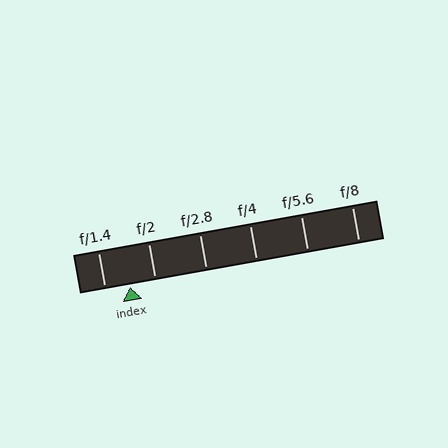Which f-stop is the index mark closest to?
The index mark is closest to f/1.4.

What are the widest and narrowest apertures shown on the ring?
The widest aperture shown is f/1.4 and the narrowest is f/8.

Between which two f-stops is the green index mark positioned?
The index mark is between f/1.4 and f/2.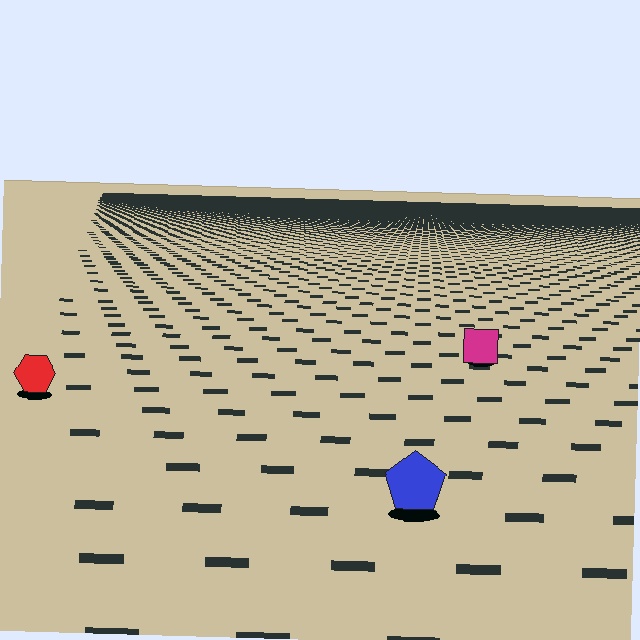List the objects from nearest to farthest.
From nearest to farthest: the blue pentagon, the red hexagon, the magenta square.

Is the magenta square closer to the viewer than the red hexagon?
No. The red hexagon is closer — you can tell from the texture gradient: the ground texture is coarser near it.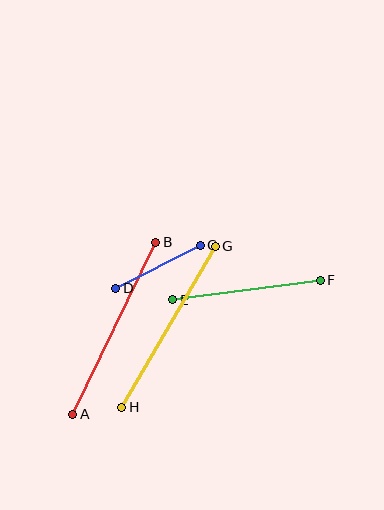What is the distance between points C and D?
The distance is approximately 95 pixels.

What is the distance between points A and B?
The distance is approximately 191 pixels.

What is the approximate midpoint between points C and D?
The midpoint is at approximately (158, 267) pixels.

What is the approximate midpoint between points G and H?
The midpoint is at approximately (168, 327) pixels.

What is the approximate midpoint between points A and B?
The midpoint is at approximately (114, 328) pixels.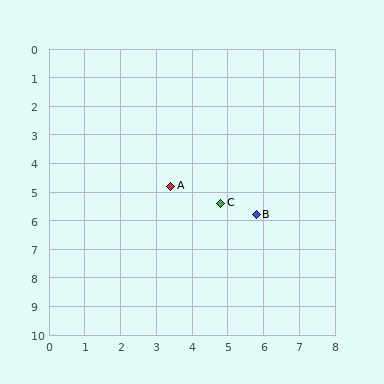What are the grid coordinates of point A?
Point A is at approximately (3.4, 4.8).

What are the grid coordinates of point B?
Point B is at approximately (5.8, 5.8).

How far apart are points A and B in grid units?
Points A and B are about 2.6 grid units apart.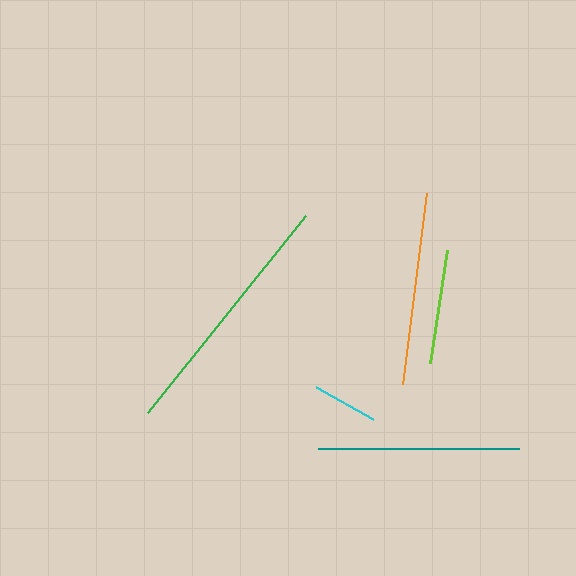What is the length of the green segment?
The green segment is approximately 252 pixels long.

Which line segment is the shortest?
The cyan line is the shortest at approximately 66 pixels.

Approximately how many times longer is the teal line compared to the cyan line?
The teal line is approximately 3.0 times the length of the cyan line.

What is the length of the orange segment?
The orange segment is approximately 192 pixels long.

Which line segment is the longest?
The green line is the longest at approximately 252 pixels.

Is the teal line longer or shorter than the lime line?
The teal line is longer than the lime line.